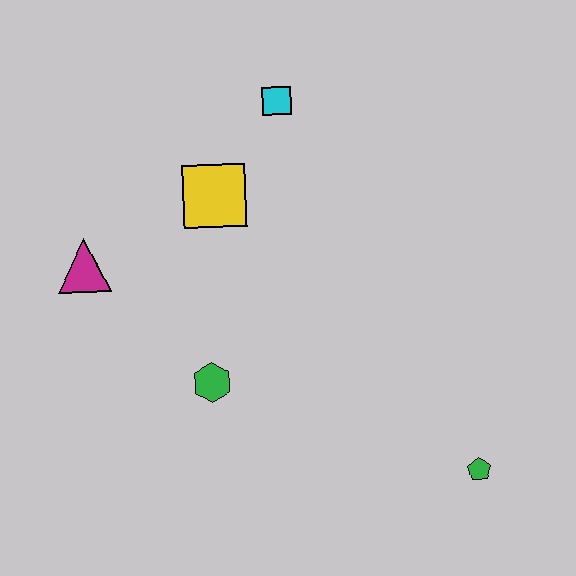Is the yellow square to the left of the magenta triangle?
No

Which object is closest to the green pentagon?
The green hexagon is closest to the green pentagon.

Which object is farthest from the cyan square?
The green pentagon is farthest from the cyan square.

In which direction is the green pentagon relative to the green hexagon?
The green pentagon is to the right of the green hexagon.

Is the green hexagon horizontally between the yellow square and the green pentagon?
No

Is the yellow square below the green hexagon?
No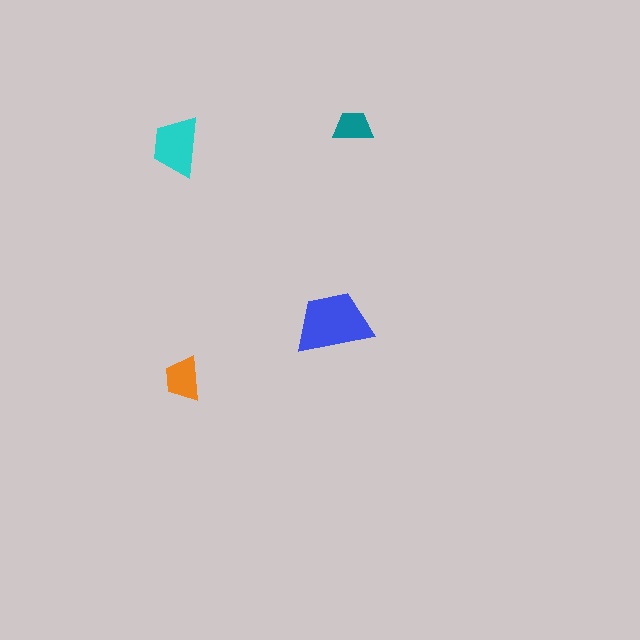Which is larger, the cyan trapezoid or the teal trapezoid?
The cyan one.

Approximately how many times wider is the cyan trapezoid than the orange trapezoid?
About 1.5 times wider.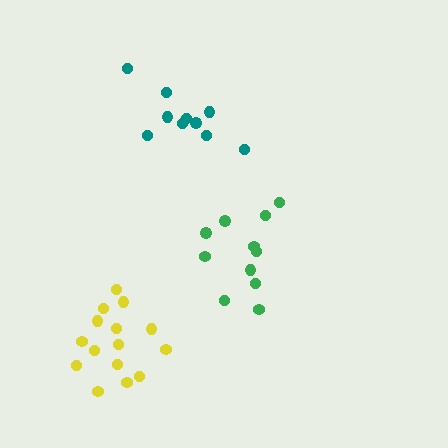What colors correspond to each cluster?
The clusters are colored: teal, green, yellow.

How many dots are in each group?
Group 1: 10 dots, Group 2: 11 dots, Group 3: 16 dots (37 total).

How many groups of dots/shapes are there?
There are 3 groups.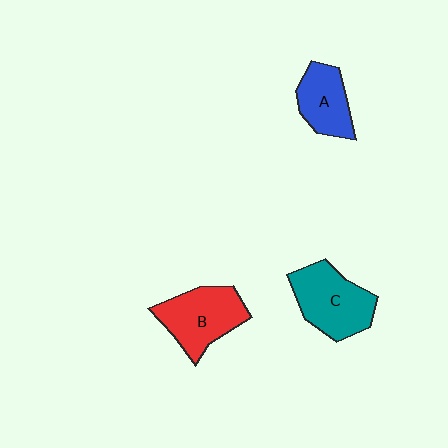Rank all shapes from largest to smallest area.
From largest to smallest: C (teal), B (red), A (blue).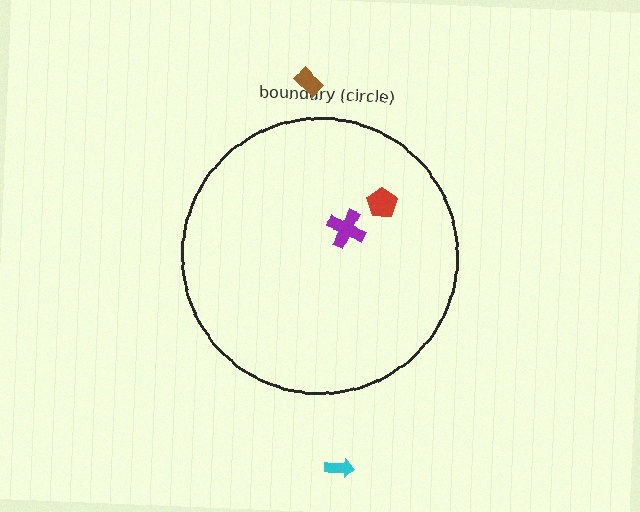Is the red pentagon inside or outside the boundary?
Inside.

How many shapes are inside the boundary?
2 inside, 2 outside.